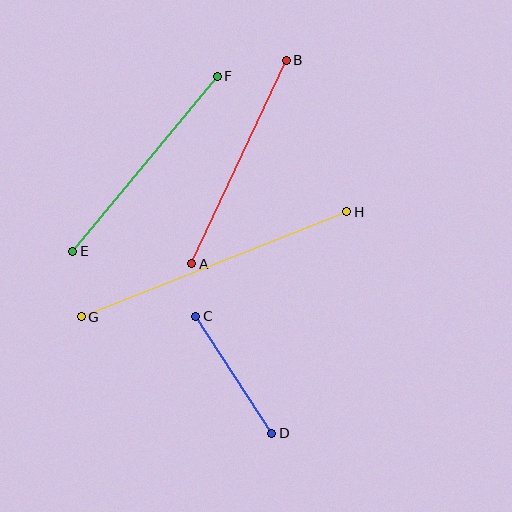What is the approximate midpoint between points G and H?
The midpoint is at approximately (214, 264) pixels.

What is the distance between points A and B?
The distance is approximately 224 pixels.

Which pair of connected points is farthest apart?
Points G and H are farthest apart.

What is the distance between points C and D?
The distance is approximately 140 pixels.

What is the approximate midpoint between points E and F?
The midpoint is at approximately (145, 164) pixels.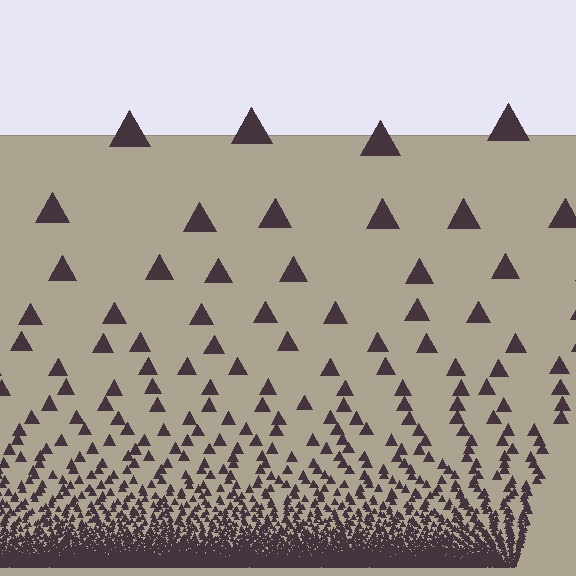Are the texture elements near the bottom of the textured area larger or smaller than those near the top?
Smaller. The gradient is inverted — elements near the bottom are smaller and denser.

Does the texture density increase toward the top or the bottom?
Density increases toward the bottom.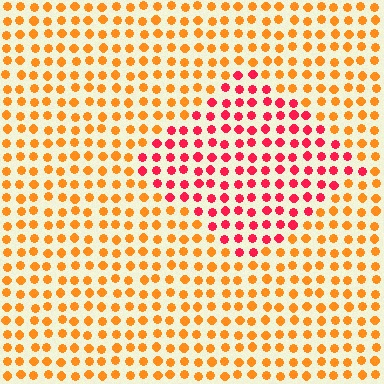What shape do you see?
I see a diamond.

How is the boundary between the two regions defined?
The boundary is defined purely by a slight shift in hue (about 44 degrees). Spacing, size, and orientation are identical on both sides.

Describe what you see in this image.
The image is filled with small orange elements in a uniform arrangement. A diamond-shaped region is visible where the elements are tinted to a slightly different hue, forming a subtle color boundary.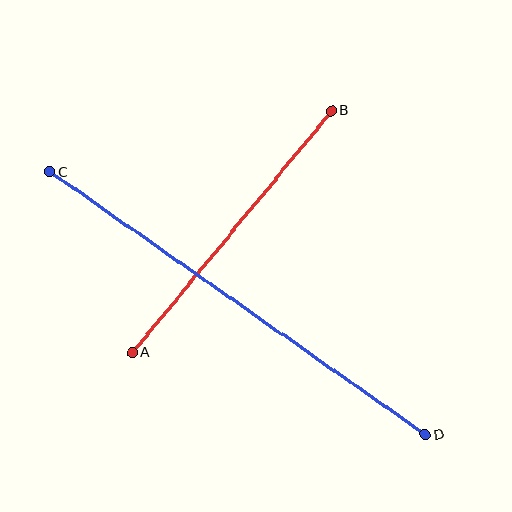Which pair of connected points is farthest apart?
Points C and D are farthest apart.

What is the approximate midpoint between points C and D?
The midpoint is at approximately (238, 303) pixels.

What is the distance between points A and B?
The distance is approximately 313 pixels.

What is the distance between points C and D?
The distance is approximately 458 pixels.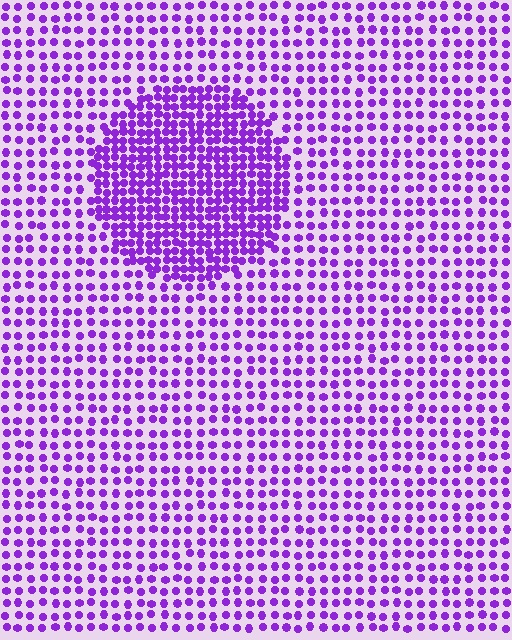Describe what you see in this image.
The image contains small purple elements arranged at two different densities. A circle-shaped region is visible where the elements are more densely packed than the surrounding area.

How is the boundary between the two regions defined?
The boundary is defined by a change in element density (approximately 2.0x ratio). All elements are the same color, size, and shape.